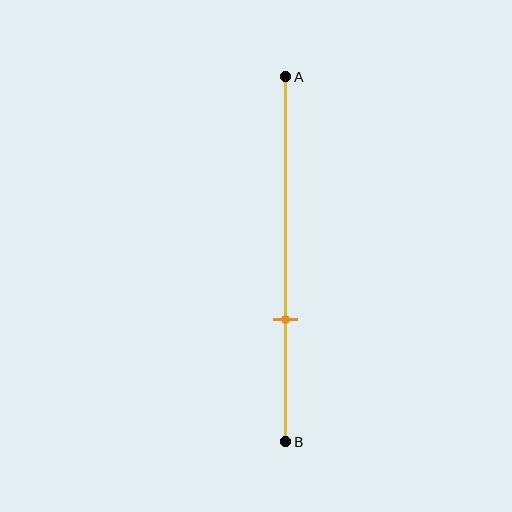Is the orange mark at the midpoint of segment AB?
No, the mark is at about 65% from A, not at the 50% midpoint.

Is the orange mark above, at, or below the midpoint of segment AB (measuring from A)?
The orange mark is below the midpoint of segment AB.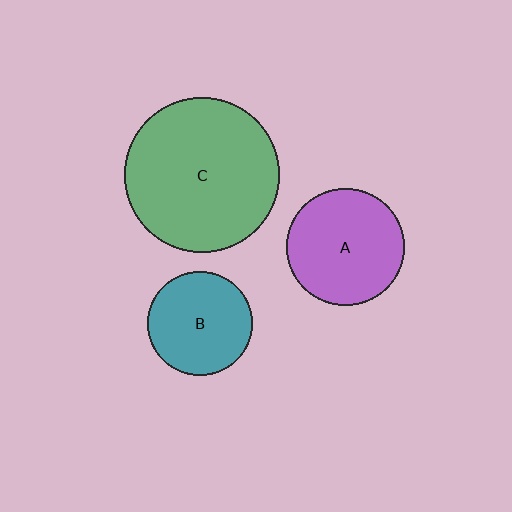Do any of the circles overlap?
No, none of the circles overlap.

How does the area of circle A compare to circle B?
Approximately 1.3 times.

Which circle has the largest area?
Circle C (green).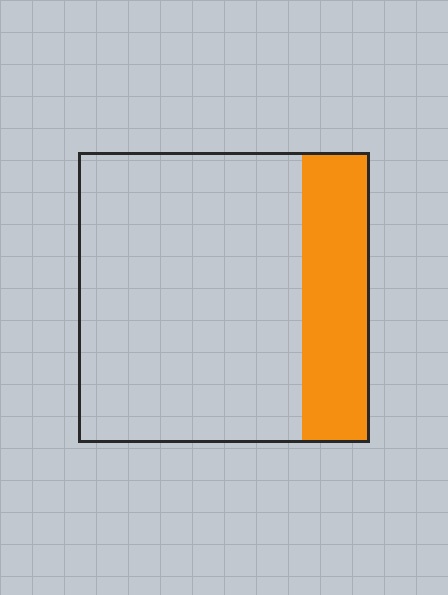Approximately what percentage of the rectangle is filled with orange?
Approximately 25%.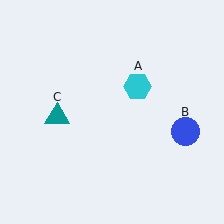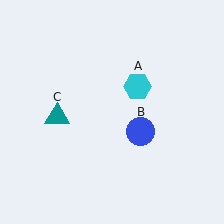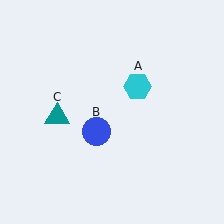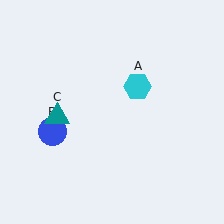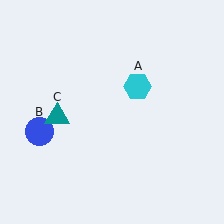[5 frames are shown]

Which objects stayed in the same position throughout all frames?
Cyan hexagon (object A) and teal triangle (object C) remained stationary.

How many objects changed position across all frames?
1 object changed position: blue circle (object B).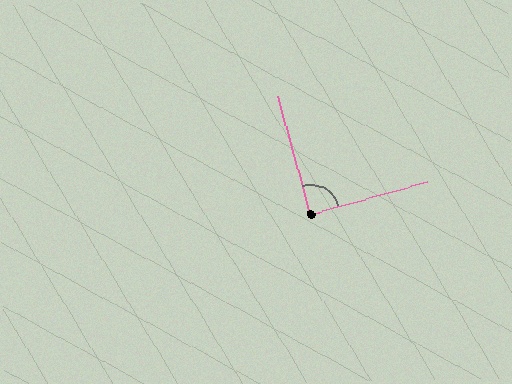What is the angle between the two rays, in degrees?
Approximately 90 degrees.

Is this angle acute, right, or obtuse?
It is approximately a right angle.